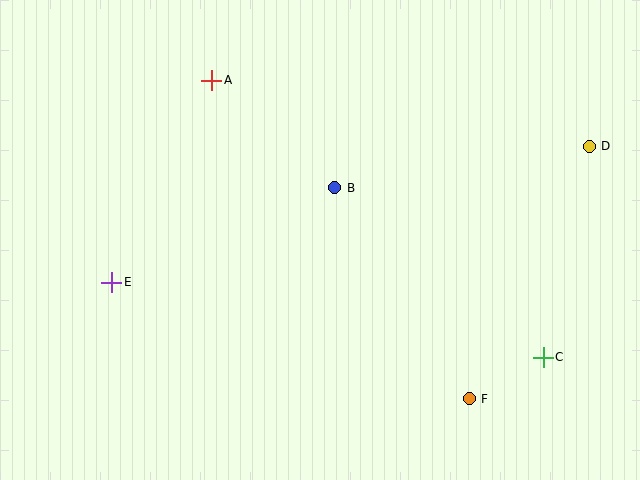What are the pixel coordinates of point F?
Point F is at (469, 399).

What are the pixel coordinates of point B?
Point B is at (335, 188).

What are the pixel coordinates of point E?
Point E is at (112, 282).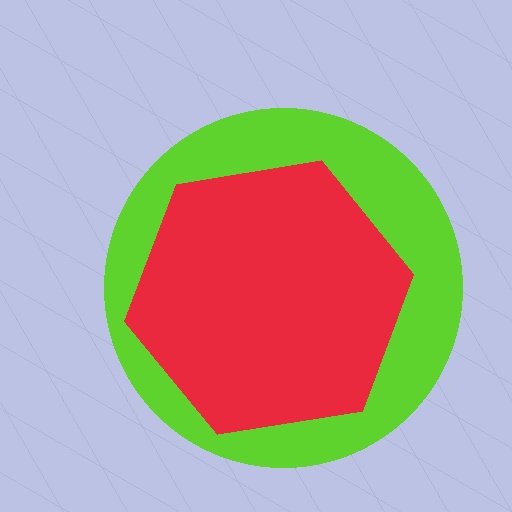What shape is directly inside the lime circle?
The red hexagon.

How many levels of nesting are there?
2.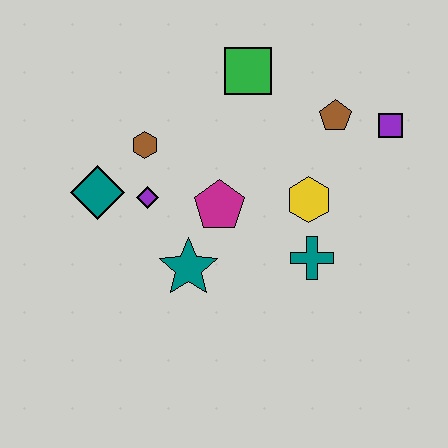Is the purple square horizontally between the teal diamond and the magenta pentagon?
No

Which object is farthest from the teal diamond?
The purple square is farthest from the teal diamond.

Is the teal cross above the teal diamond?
No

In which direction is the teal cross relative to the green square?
The teal cross is below the green square.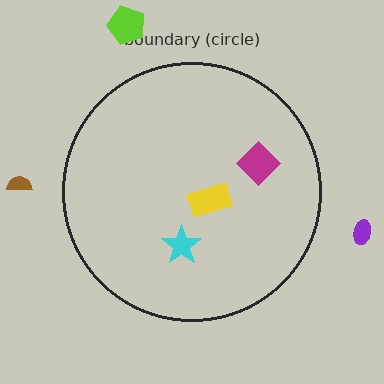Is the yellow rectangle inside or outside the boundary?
Inside.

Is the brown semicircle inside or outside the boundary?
Outside.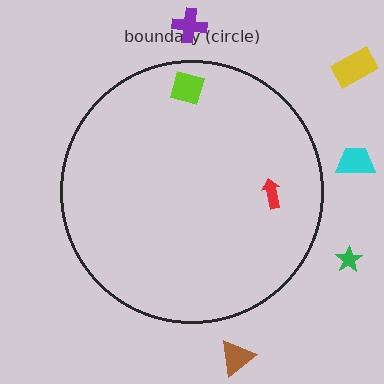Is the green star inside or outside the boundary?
Outside.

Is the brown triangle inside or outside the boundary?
Outside.